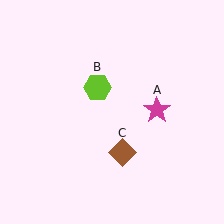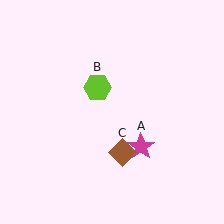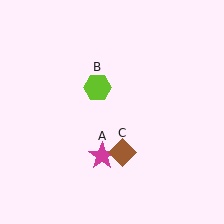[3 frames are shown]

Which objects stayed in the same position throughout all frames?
Lime hexagon (object B) and brown diamond (object C) remained stationary.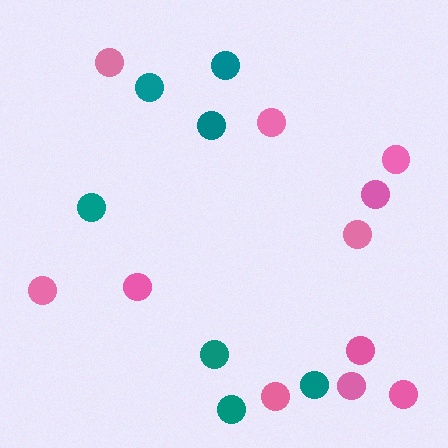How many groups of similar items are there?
There are 2 groups: one group of teal circles (7) and one group of pink circles (11).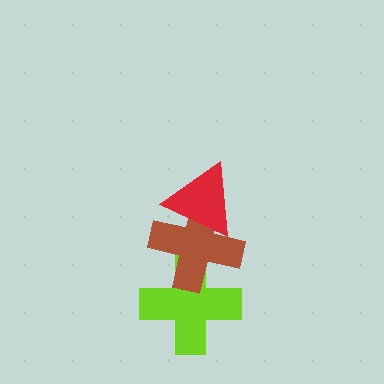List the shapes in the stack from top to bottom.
From top to bottom: the red triangle, the brown cross, the lime cross.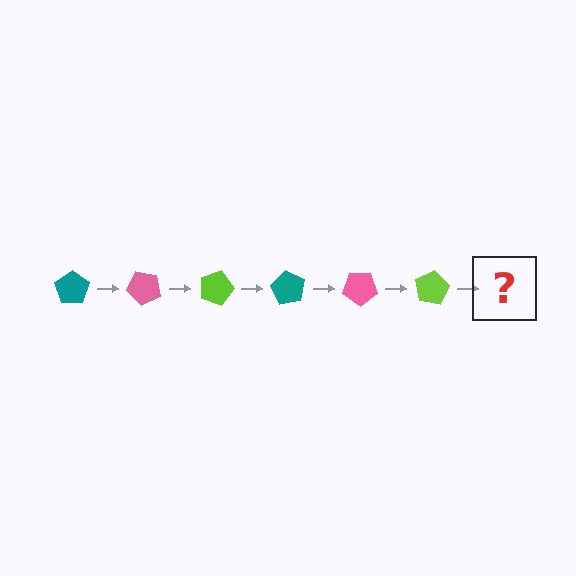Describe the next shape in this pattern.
It should be a teal pentagon, rotated 270 degrees from the start.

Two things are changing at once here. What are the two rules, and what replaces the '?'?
The two rules are that it rotates 45 degrees each step and the color cycles through teal, pink, and lime. The '?' should be a teal pentagon, rotated 270 degrees from the start.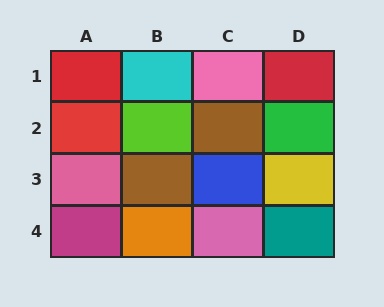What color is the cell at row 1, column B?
Cyan.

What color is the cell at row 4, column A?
Magenta.